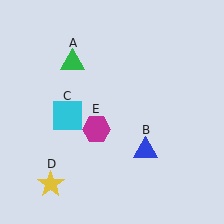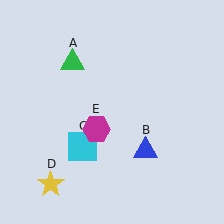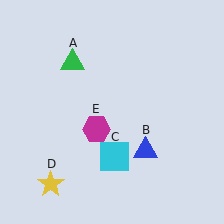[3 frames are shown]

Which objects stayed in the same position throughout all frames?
Green triangle (object A) and blue triangle (object B) and yellow star (object D) and magenta hexagon (object E) remained stationary.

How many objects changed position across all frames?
1 object changed position: cyan square (object C).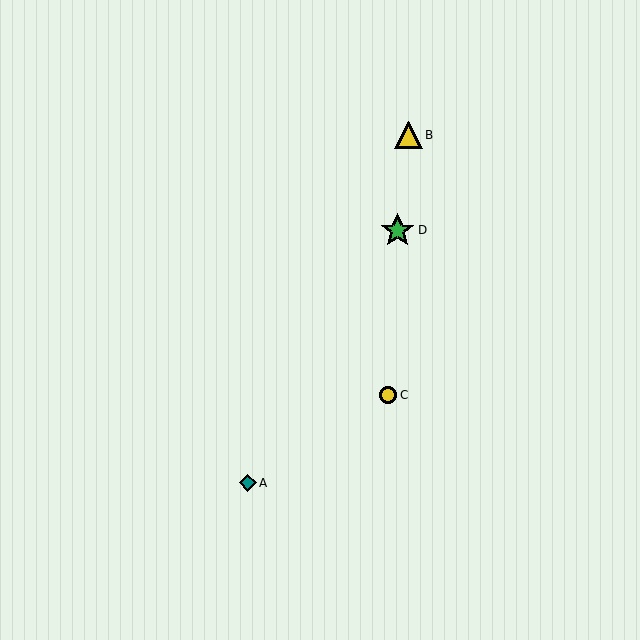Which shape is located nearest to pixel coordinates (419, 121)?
The yellow triangle (labeled B) at (408, 135) is nearest to that location.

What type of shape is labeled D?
Shape D is a green star.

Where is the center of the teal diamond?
The center of the teal diamond is at (248, 483).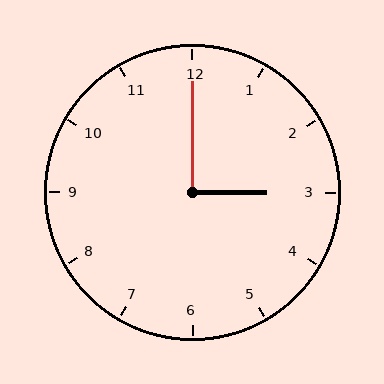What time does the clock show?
3:00.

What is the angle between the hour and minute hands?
Approximately 90 degrees.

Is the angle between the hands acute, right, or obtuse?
It is right.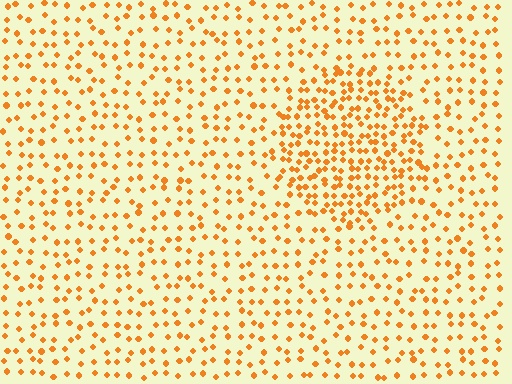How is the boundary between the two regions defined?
The boundary is defined by a change in element density (approximately 2.0x ratio). All elements are the same color, size, and shape.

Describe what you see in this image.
The image contains small orange elements arranged at two different densities. A circle-shaped region is visible where the elements are more densely packed than the surrounding area.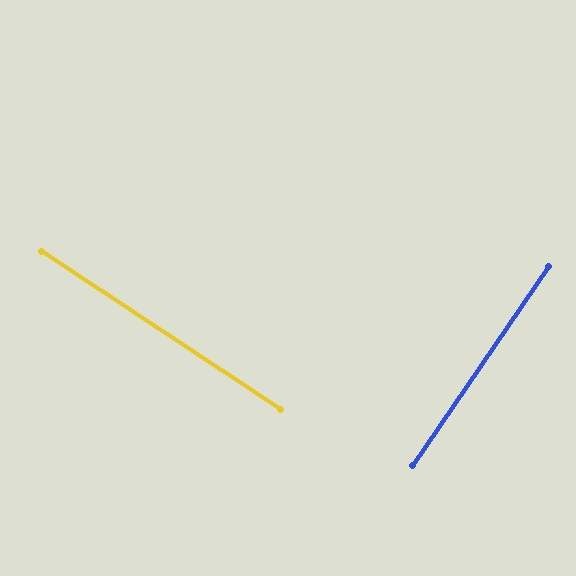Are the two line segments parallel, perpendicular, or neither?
Perpendicular — they meet at approximately 89°.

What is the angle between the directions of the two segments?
Approximately 89 degrees.